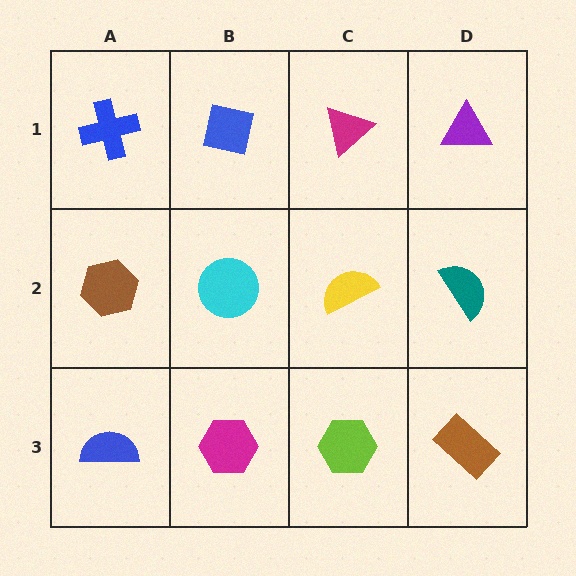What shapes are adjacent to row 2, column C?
A magenta triangle (row 1, column C), a lime hexagon (row 3, column C), a cyan circle (row 2, column B), a teal semicircle (row 2, column D).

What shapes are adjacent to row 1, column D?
A teal semicircle (row 2, column D), a magenta triangle (row 1, column C).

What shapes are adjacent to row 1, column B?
A cyan circle (row 2, column B), a blue cross (row 1, column A), a magenta triangle (row 1, column C).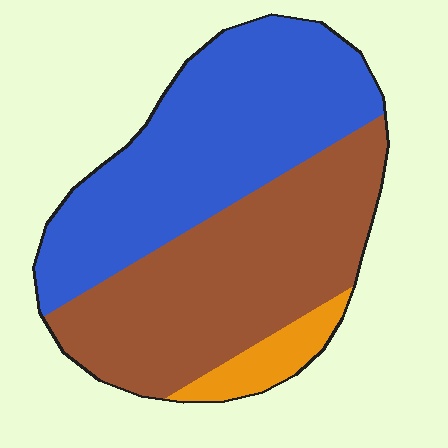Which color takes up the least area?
Orange, at roughly 5%.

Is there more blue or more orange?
Blue.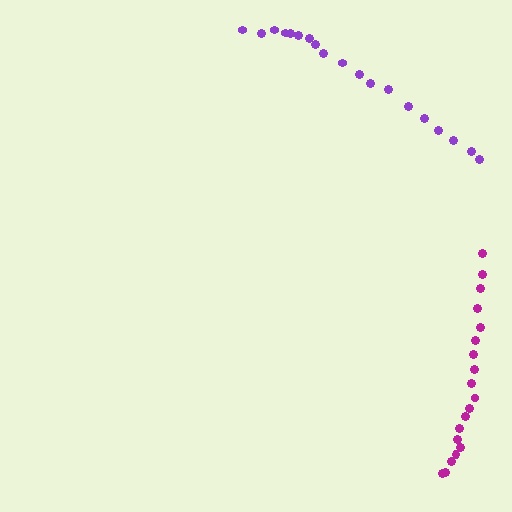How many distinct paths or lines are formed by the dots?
There are 2 distinct paths.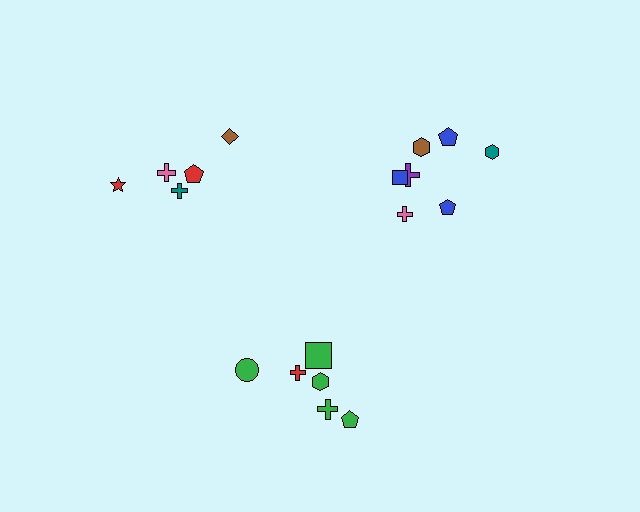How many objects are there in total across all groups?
There are 18 objects.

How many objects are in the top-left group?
There are 5 objects.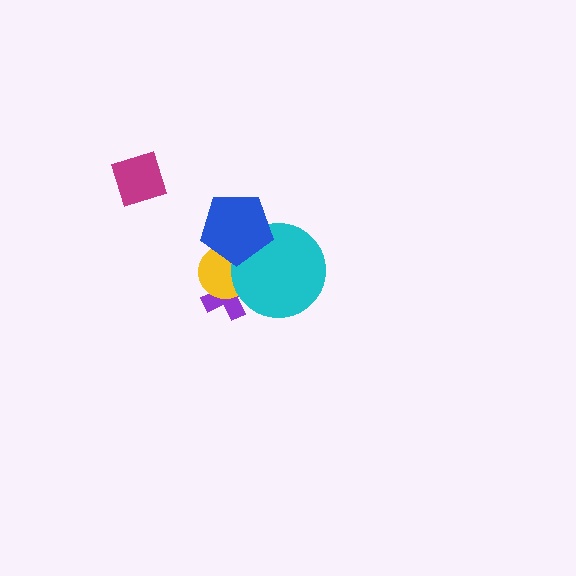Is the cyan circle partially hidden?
Yes, it is partially covered by another shape.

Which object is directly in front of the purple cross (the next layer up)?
The yellow circle is directly in front of the purple cross.